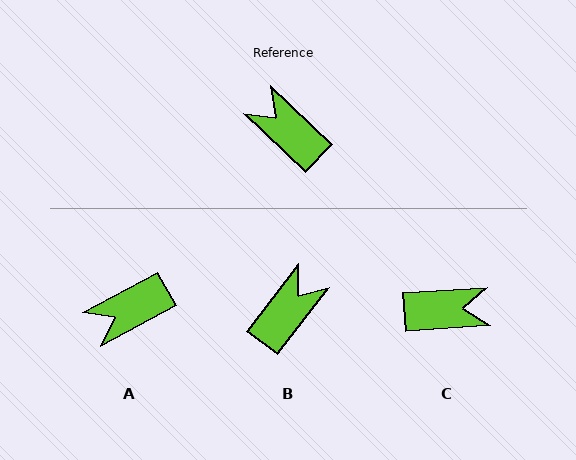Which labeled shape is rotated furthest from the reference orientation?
C, about 133 degrees away.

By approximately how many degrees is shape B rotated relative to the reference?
Approximately 84 degrees clockwise.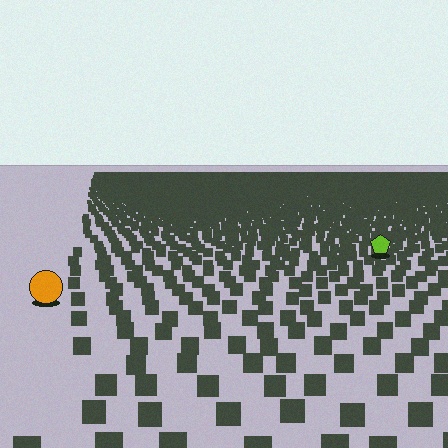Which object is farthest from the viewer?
The lime pentagon is farthest from the viewer. It appears smaller and the ground texture around it is denser.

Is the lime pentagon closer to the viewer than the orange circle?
No. The orange circle is closer — you can tell from the texture gradient: the ground texture is coarser near it.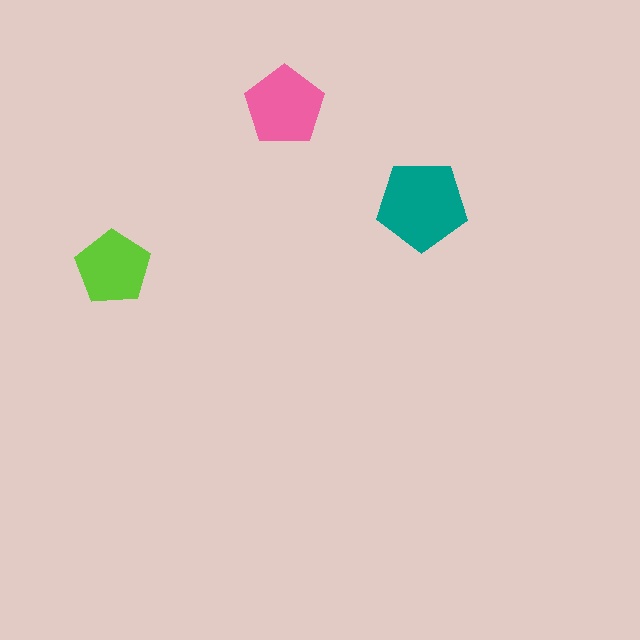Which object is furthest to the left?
The lime pentagon is leftmost.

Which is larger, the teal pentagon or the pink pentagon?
The teal one.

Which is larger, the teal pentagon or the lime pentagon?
The teal one.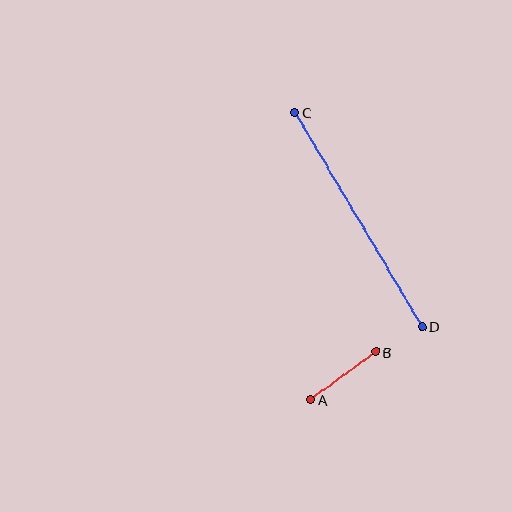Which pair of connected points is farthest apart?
Points C and D are farthest apart.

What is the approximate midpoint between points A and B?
The midpoint is at approximately (343, 376) pixels.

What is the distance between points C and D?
The distance is approximately 249 pixels.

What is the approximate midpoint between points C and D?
The midpoint is at approximately (358, 220) pixels.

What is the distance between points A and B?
The distance is approximately 81 pixels.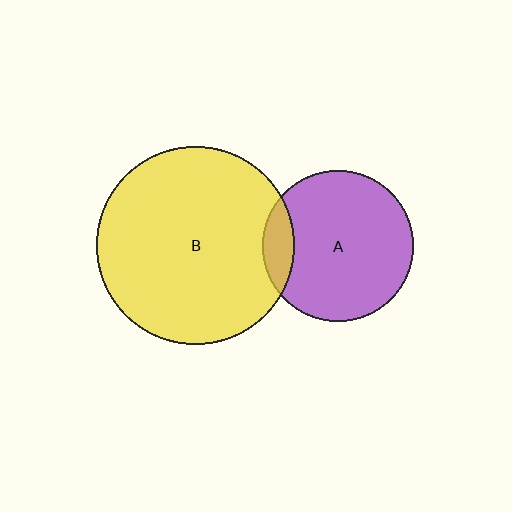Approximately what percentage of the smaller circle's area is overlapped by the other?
Approximately 10%.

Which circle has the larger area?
Circle B (yellow).